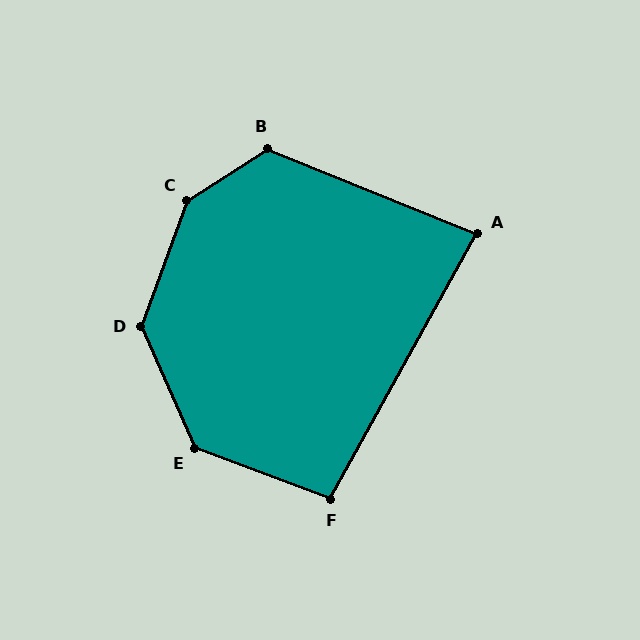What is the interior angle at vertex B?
Approximately 125 degrees (obtuse).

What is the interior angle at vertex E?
Approximately 134 degrees (obtuse).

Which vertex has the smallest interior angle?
A, at approximately 83 degrees.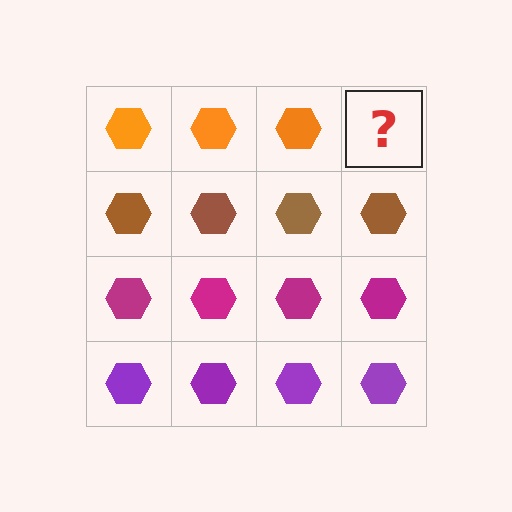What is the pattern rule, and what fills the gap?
The rule is that each row has a consistent color. The gap should be filled with an orange hexagon.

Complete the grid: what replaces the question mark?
The question mark should be replaced with an orange hexagon.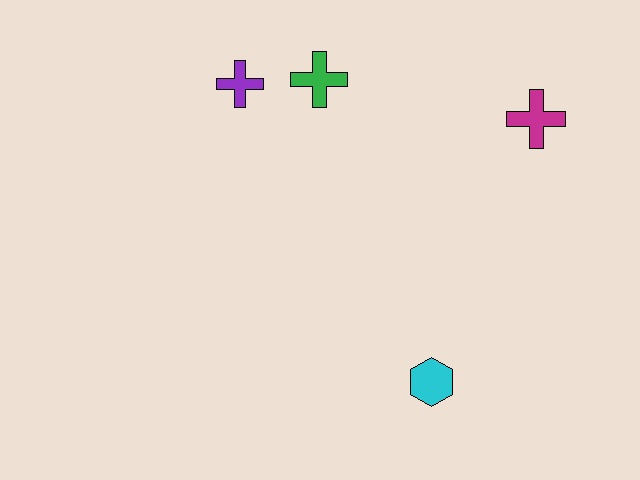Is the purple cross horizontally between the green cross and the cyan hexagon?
No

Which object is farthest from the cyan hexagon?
The purple cross is farthest from the cyan hexagon.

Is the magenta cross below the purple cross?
Yes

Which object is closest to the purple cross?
The green cross is closest to the purple cross.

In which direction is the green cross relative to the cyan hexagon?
The green cross is above the cyan hexagon.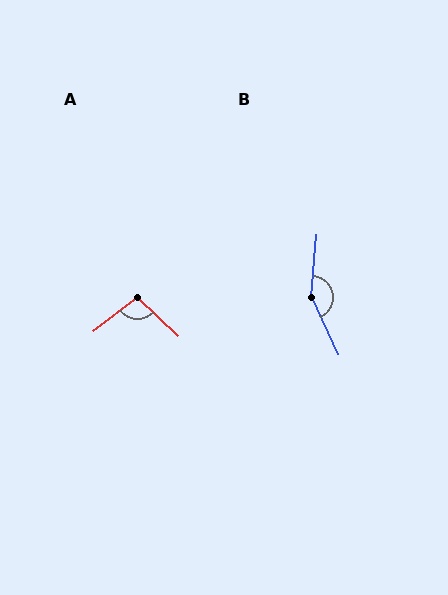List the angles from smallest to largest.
A (99°), B (151°).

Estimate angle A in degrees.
Approximately 99 degrees.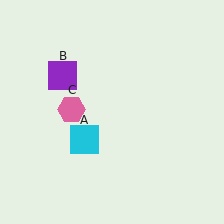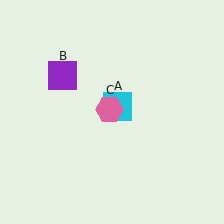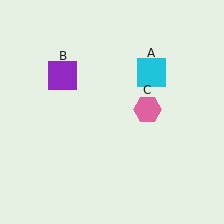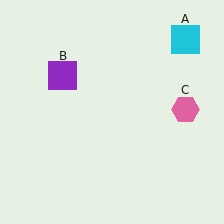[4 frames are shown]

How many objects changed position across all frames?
2 objects changed position: cyan square (object A), pink hexagon (object C).